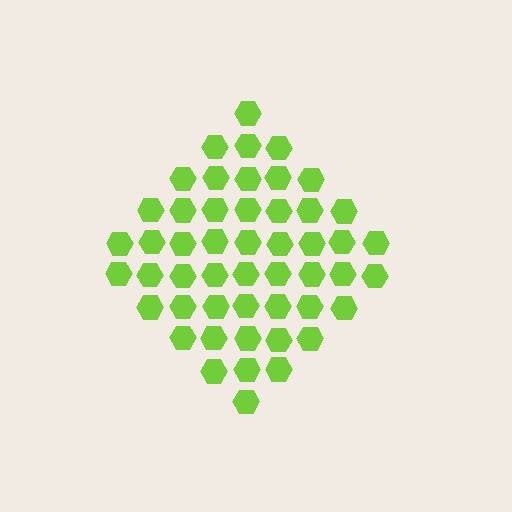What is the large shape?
The large shape is a diamond.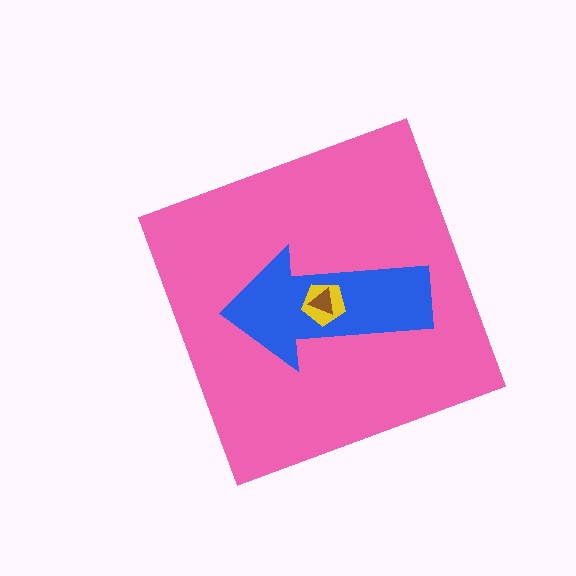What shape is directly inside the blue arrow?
The yellow pentagon.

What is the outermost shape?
The pink diamond.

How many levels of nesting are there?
4.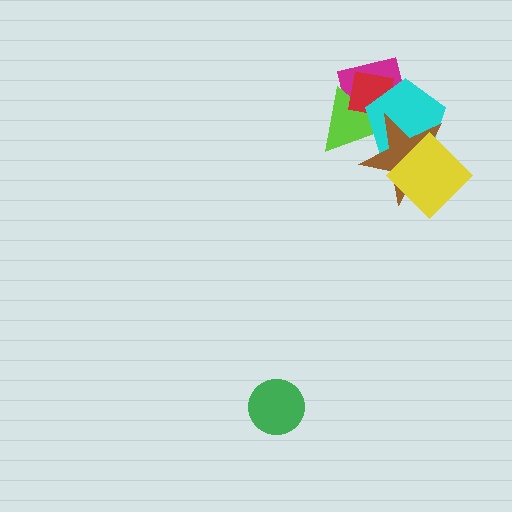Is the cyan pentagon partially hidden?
Yes, it is partially covered by another shape.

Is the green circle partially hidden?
No, no other shape covers it.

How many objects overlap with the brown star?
3 objects overlap with the brown star.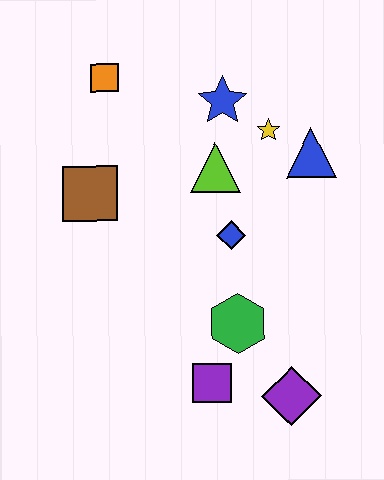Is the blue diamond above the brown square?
No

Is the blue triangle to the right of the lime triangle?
Yes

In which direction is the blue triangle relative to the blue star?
The blue triangle is to the right of the blue star.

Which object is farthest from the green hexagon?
The orange square is farthest from the green hexagon.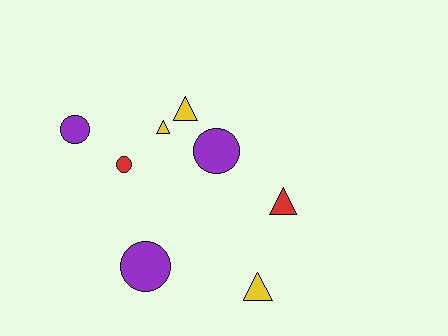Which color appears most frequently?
Yellow, with 3 objects.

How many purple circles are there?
There are 3 purple circles.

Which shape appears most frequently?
Triangle, with 4 objects.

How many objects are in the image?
There are 8 objects.